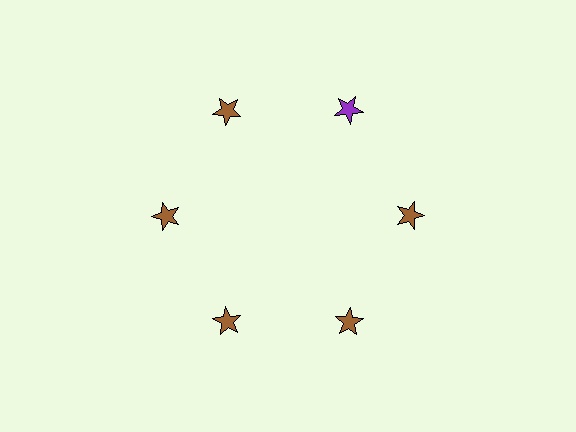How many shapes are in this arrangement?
There are 6 shapes arranged in a ring pattern.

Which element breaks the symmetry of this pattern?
The purple star at roughly the 1 o'clock position breaks the symmetry. All other shapes are brown stars.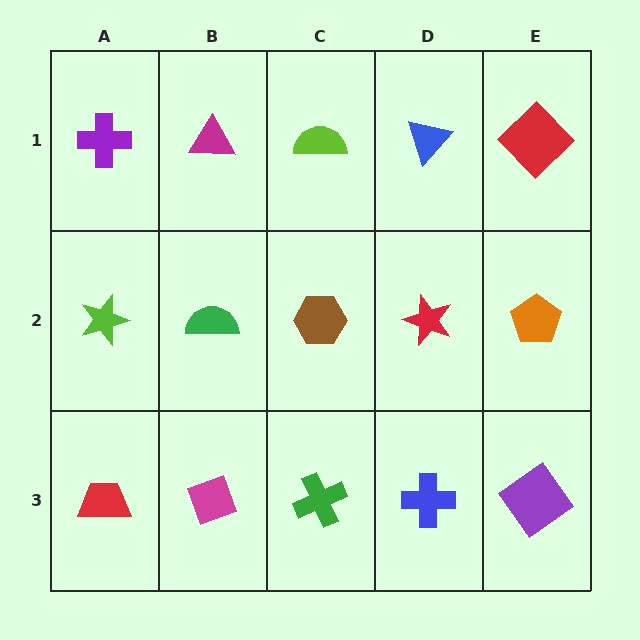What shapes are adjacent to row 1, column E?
An orange pentagon (row 2, column E), a blue triangle (row 1, column D).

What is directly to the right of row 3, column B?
A green cross.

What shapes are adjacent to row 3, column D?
A red star (row 2, column D), a green cross (row 3, column C), a purple diamond (row 3, column E).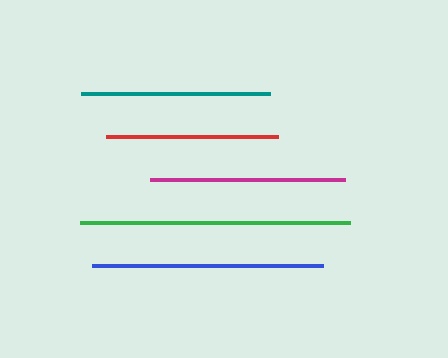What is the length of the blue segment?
The blue segment is approximately 232 pixels long.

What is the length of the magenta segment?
The magenta segment is approximately 195 pixels long.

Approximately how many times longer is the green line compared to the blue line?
The green line is approximately 1.2 times the length of the blue line.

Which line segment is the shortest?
The red line is the shortest at approximately 171 pixels.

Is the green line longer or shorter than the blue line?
The green line is longer than the blue line.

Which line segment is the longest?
The green line is the longest at approximately 270 pixels.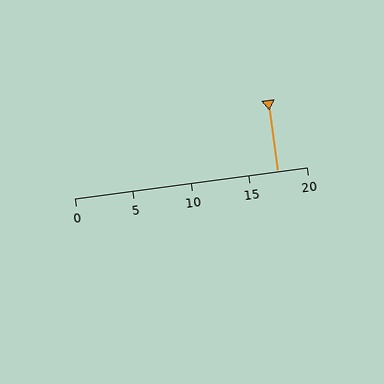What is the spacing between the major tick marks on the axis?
The major ticks are spaced 5 apart.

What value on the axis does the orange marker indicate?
The marker indicates approximately 17.5.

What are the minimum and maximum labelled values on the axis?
The axis runs from 0 to 20.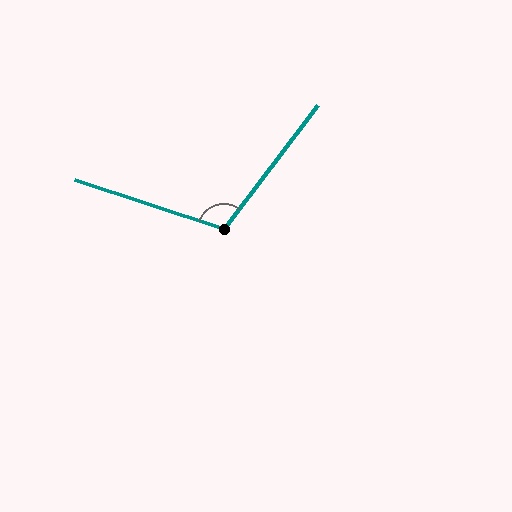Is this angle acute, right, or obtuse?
It is obtuse.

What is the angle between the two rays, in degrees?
Approximately 109 degrees.